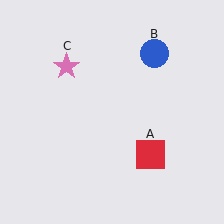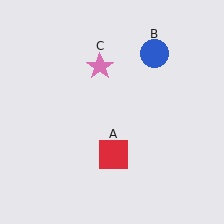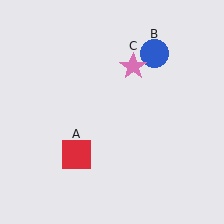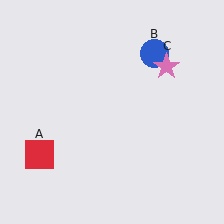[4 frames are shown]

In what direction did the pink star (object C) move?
The pink star (object C) moved right.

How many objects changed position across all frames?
2 objects changed position: red square (object A), pink star (object C).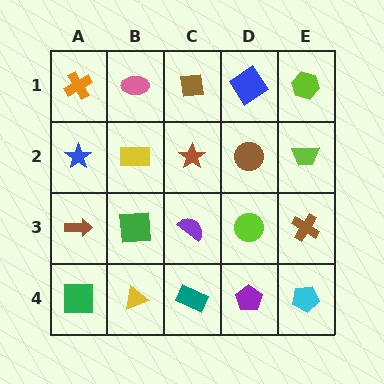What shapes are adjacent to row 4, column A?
A brown arrow (row 3, column A), a yellow triangle (row 4, column B).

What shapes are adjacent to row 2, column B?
A pink ellipse (row 1, column B), a green square (row 3, column B), a blue star (row 2, column A), a brown star (row 2, column C).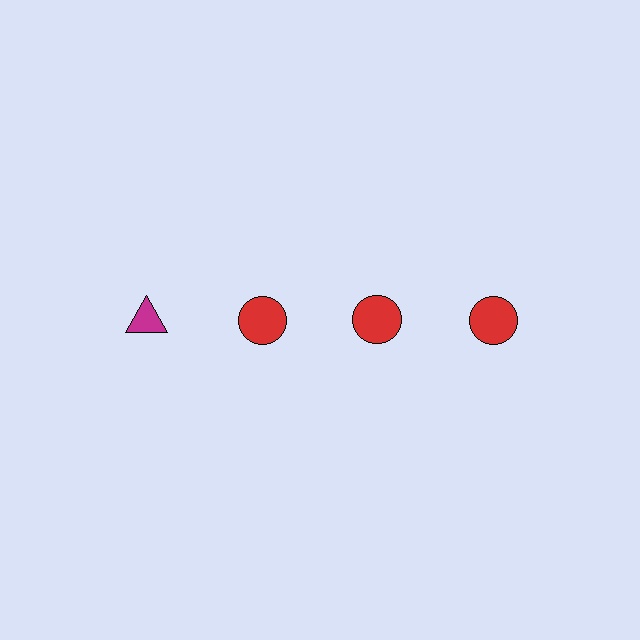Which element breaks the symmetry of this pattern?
The magenta triangle in the top row, leftmost column breaks the symmetry. All other shapes are red circles.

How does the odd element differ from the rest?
It differs in both color (magenta instead of red) and shape (triangle instead of circle).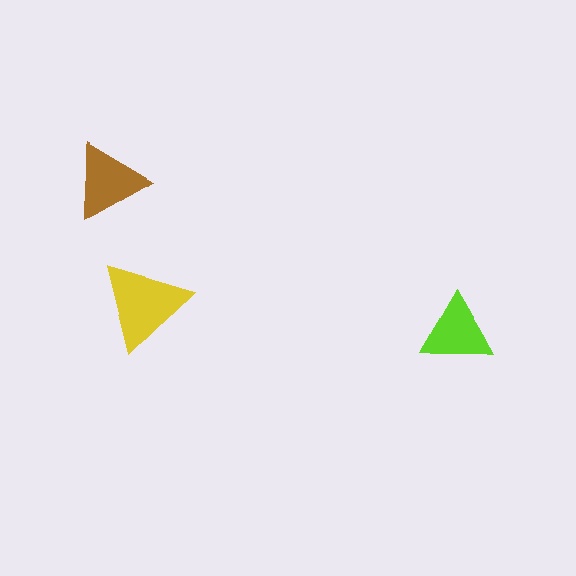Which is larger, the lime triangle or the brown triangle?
The brown one.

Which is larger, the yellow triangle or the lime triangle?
The yellow one.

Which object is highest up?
The brown triangle is topmost.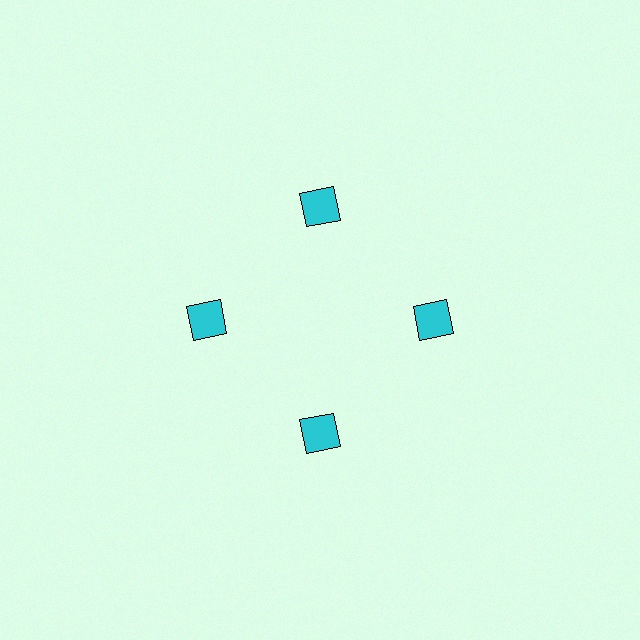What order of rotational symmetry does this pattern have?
This pattern has 4-fold rotational symmetry.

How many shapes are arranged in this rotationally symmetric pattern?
There are 4 shapes, arranged in 4 groups of 1.